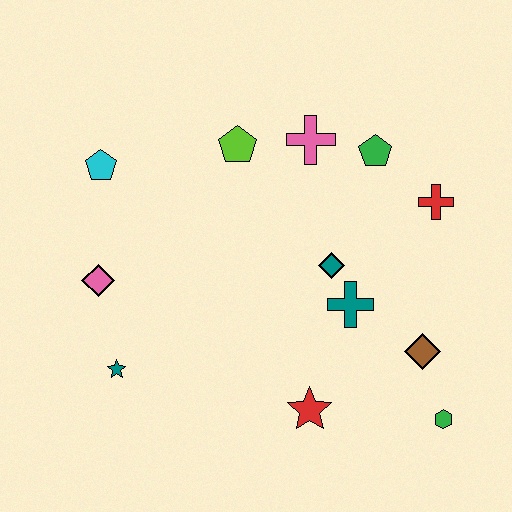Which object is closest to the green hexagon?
The brown diamond is closest to the green hexagon.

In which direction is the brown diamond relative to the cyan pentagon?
The brown diamond is to the right of the cyan pentagon.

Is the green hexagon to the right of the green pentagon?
Yes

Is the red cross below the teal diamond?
No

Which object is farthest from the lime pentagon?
The green hexagon is farthest from the lime pentagon.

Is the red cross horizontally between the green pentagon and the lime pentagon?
No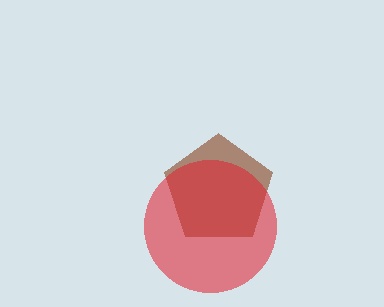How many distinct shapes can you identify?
There are 2 distinct shapes: a brown pentagon, a red circle.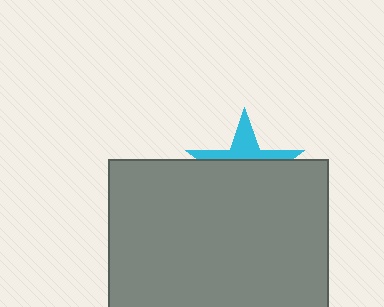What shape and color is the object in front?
The object in front is a gray rectangle.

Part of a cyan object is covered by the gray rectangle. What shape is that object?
It is a star.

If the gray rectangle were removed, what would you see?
You would see the complete cyan star.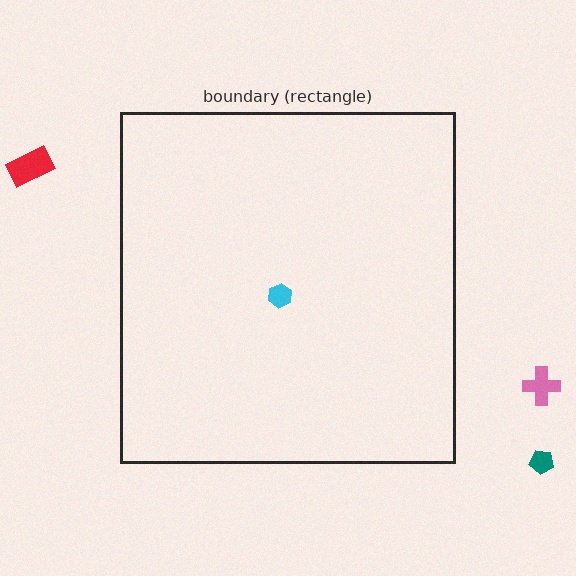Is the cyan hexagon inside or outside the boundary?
Inside.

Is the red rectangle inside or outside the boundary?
Outside.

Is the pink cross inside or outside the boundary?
Outside.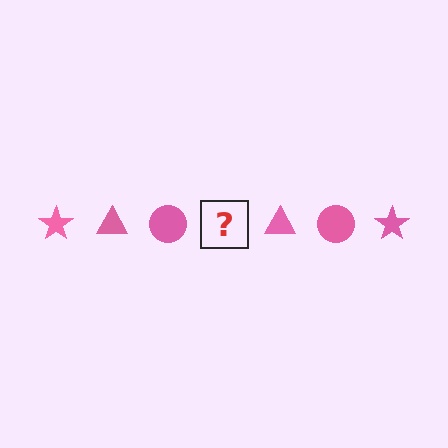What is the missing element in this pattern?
The missing element is a pink star.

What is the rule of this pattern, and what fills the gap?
The rule is that the pattern cycles through star, triangle, circle shapes in pink. The gap should be filled with a pink star.